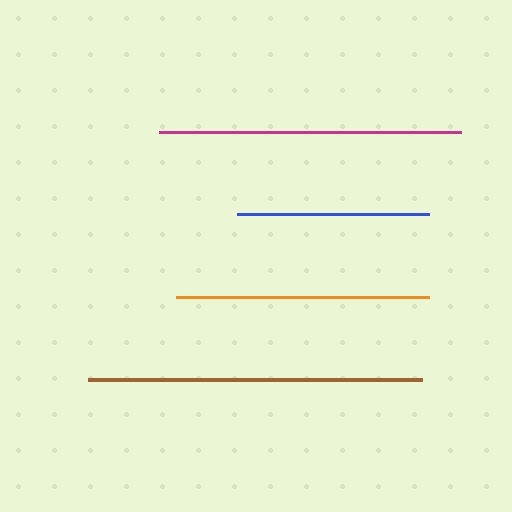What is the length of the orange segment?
The orange segment is approximately 253 pixels long.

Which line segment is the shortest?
The blue line is the shortest at approximately 192 pixels.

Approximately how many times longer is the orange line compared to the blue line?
The orange line is approximately 1.3 times the length of the blue line.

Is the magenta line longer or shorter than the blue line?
The magenta line is longer than the blue line.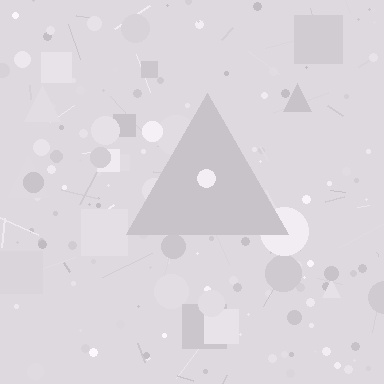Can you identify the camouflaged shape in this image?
The camouflaged shape is a triangle.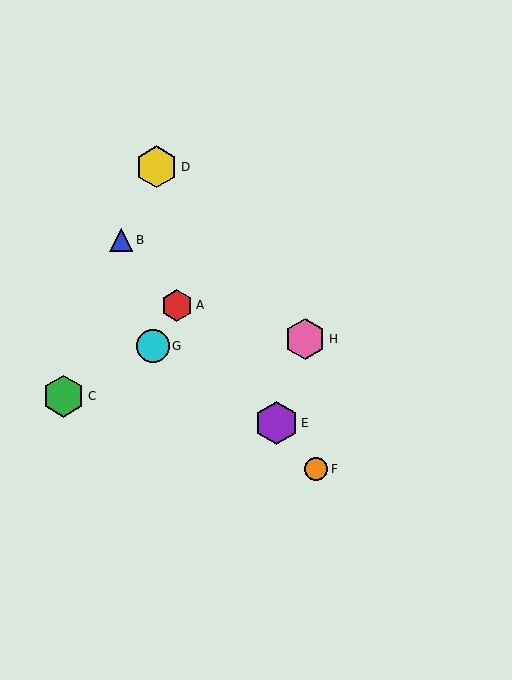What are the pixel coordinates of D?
Object D is at (157, 167).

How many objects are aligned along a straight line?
4 objects (A, B, E, F) are aligned along a straight line.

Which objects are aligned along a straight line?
Objects A, B, E, F are aligned along a straight line.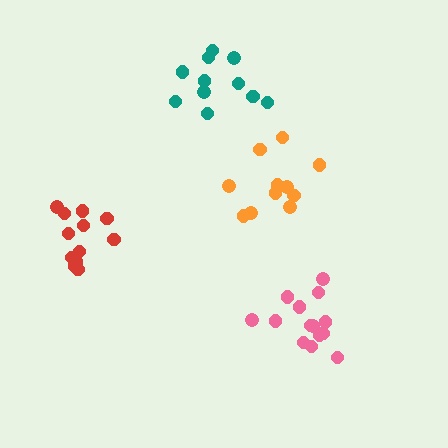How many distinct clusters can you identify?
There are 4 distinct clusters.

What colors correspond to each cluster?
The clusters are colored: red, pink, orange, teal.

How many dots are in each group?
Group 1: 14 dots, Group 2: 14 dots, Group 3: 11 dots, Group 4: 11 dots (50 total).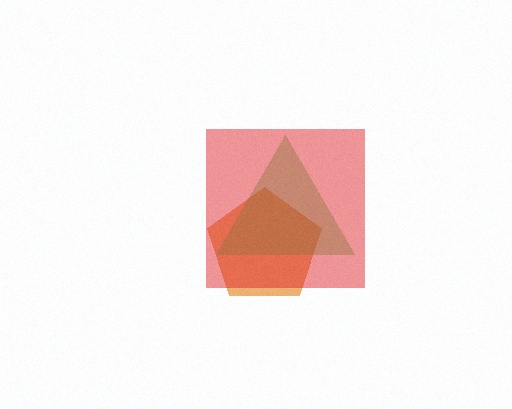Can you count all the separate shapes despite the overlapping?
Yes, there are 3 separate shapes.